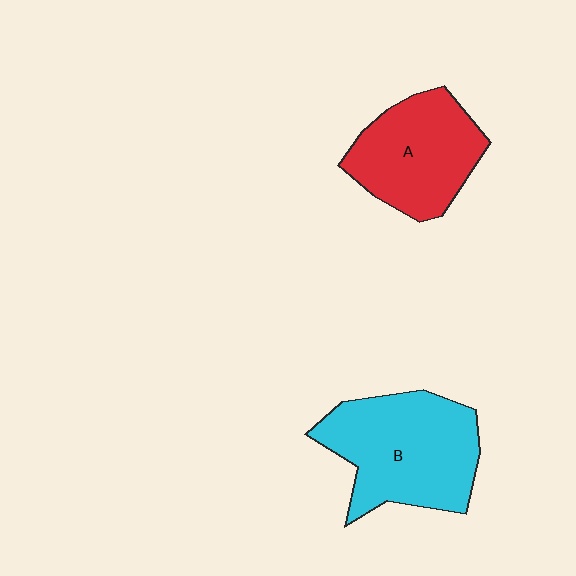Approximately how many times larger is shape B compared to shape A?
Approximately 1.3 times.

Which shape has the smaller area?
Shape A (red).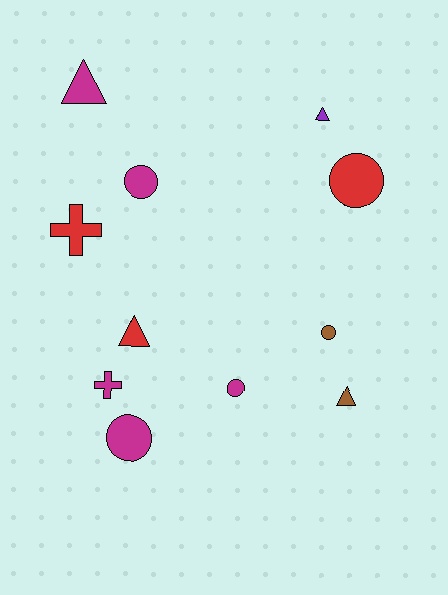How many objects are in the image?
There are 11 objects.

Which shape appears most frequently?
Circle, with 5 objects.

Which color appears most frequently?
Magenta, with 5 objects.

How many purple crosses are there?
There are no purple crosses.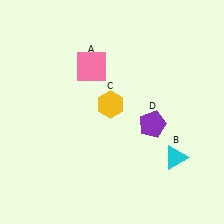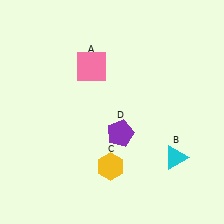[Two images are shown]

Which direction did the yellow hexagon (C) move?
The yellow hexagon (C) moved down.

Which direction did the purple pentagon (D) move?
The purple pentagon (D) moved left.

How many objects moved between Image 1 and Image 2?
2 objects moved between the two images.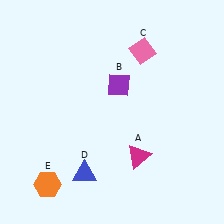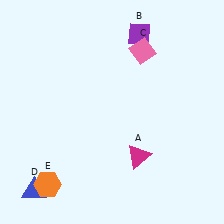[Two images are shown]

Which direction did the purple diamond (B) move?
The purple diamond (B) moved up.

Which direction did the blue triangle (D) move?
The blue triangle (D) moved left.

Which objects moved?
The objects that moved are: the purple diamond (B), the blue triangle (D).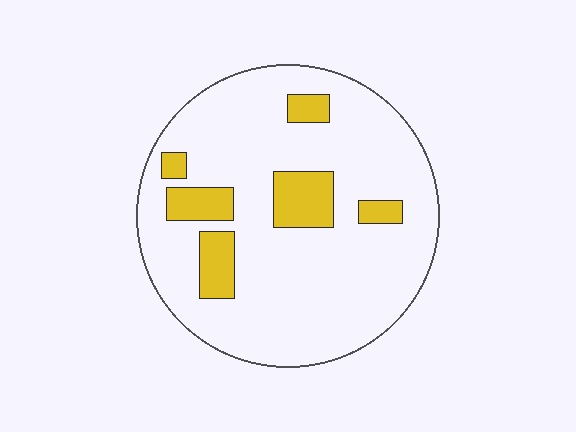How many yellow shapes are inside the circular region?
6.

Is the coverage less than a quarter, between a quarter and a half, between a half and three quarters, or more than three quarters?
Less than a quarter.